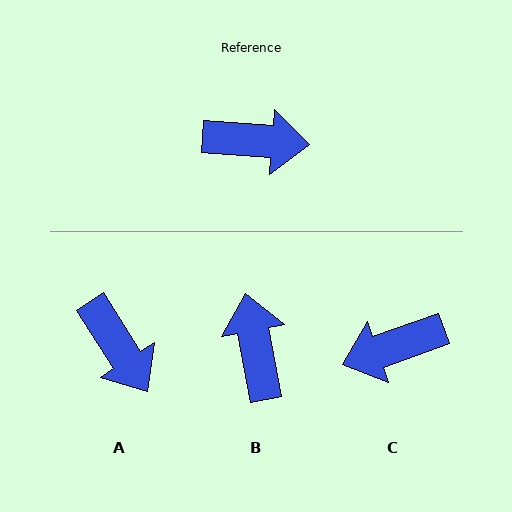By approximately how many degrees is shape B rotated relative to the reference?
Approximately 105 degrees counter-clockwise.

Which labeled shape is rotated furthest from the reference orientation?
C, about 156 degrees away.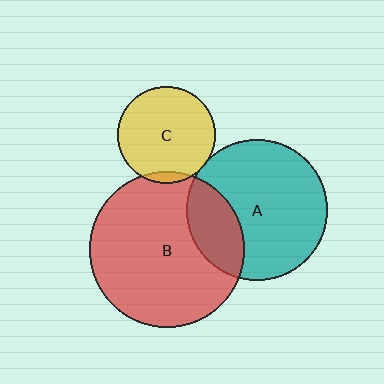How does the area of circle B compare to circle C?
Approximately 2.5 times.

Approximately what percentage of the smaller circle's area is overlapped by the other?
Approximately 25%.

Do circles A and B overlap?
Yes.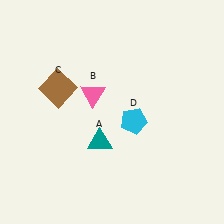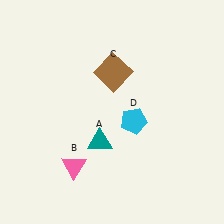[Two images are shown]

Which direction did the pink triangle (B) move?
The pink triangle (B) moved down.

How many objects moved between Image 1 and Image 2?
2 objects moved between the two images.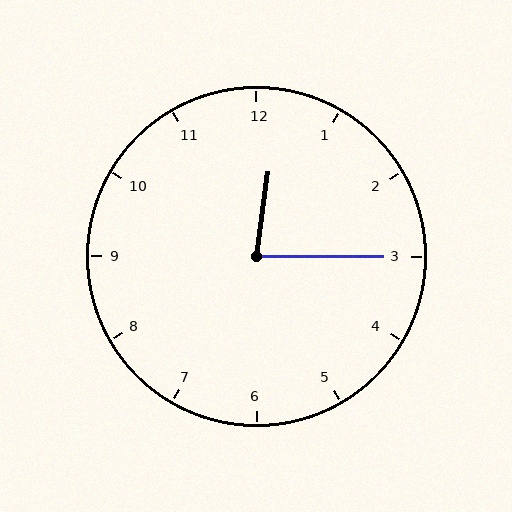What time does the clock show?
12:15.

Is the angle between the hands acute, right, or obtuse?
It is acute.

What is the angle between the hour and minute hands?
Approximately 82 degrees.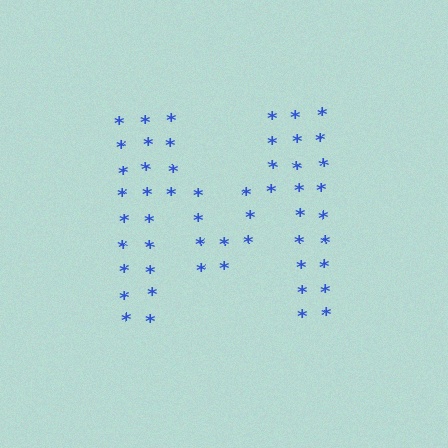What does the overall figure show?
The overall figure shows the letter M.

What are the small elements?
The small elements are asterisks.